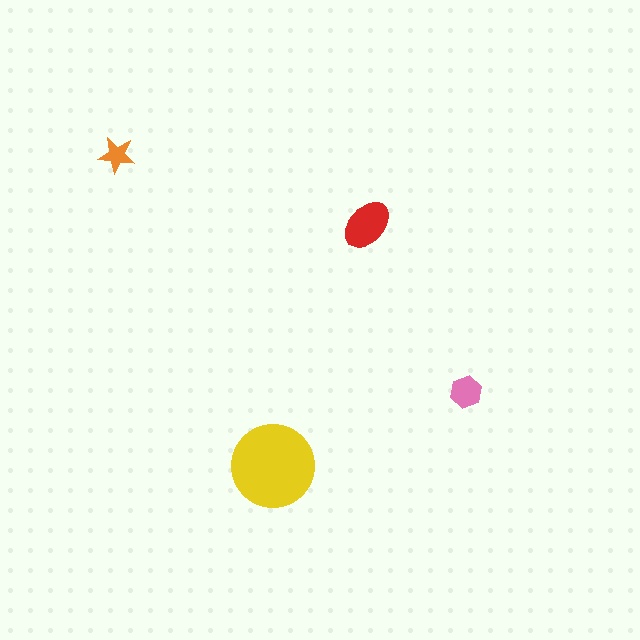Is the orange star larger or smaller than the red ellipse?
Smaller.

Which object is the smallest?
The orange star.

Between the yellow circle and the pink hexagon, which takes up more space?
The yellow circle.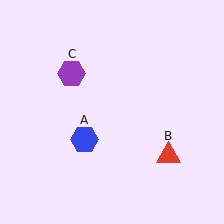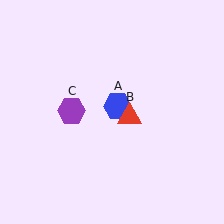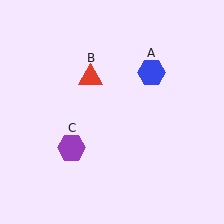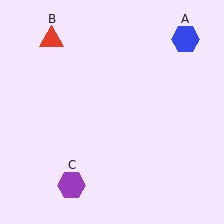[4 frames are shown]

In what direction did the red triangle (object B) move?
The red triangle (object B) moved up and to the left.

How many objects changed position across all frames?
3 objects changed position: blue hexagon (object A), red triangle (object B), purple hexagon (object C).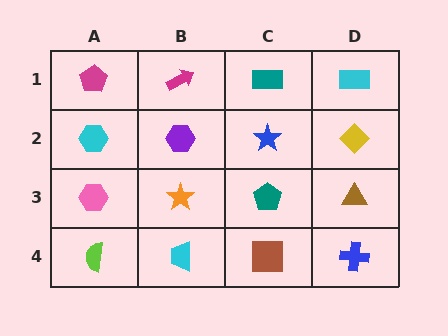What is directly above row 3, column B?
A purple hexagon.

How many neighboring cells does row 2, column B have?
4.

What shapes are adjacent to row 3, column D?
A yellow diamond (row 2, column D), a blue cross (row 4, column D), a teal pentagon (row 3, column C).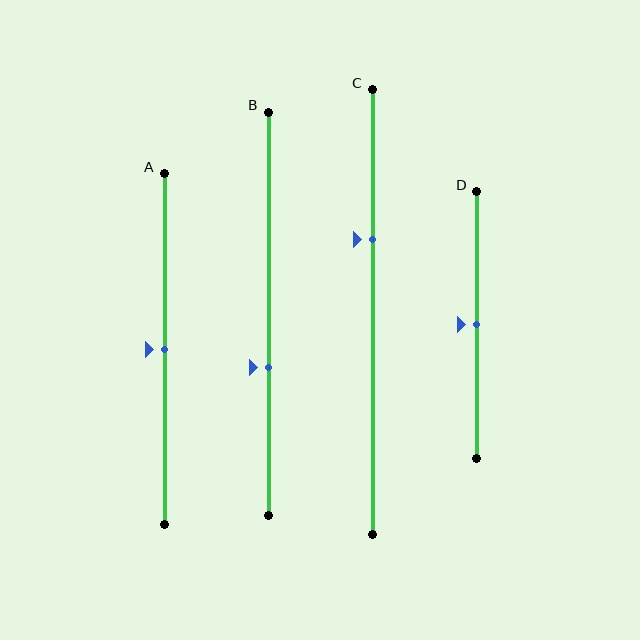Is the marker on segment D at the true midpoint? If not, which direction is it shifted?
Yes, the marker on segment D is at the true midpoint.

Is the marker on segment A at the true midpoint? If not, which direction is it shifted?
Yes, the marker on segment A is at the true midpoint.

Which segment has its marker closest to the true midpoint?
Segment A has its marker closest to the true midpoint.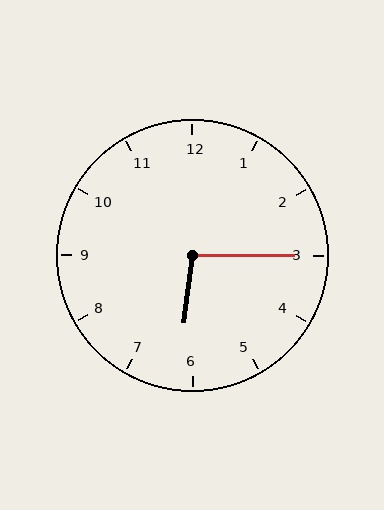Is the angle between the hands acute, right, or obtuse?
It is obtuse.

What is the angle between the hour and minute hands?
Approximately 98 degrees.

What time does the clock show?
6:15.